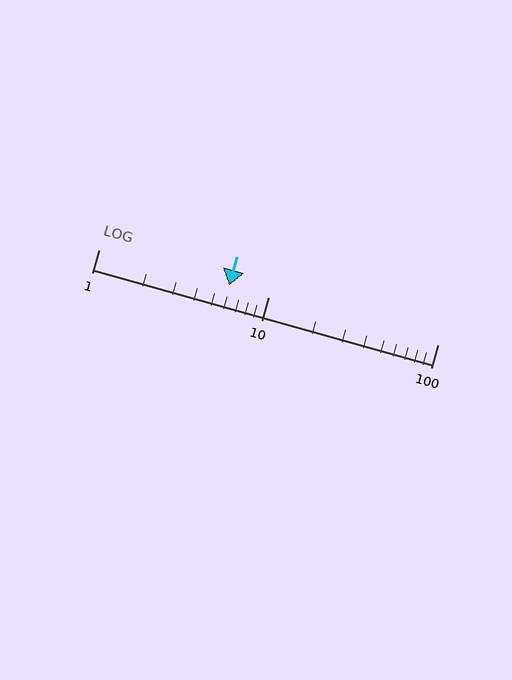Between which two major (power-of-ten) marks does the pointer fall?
The pointer is between 1 and 10.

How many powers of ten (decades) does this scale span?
The scale spans 2 decades, from 1 to 100.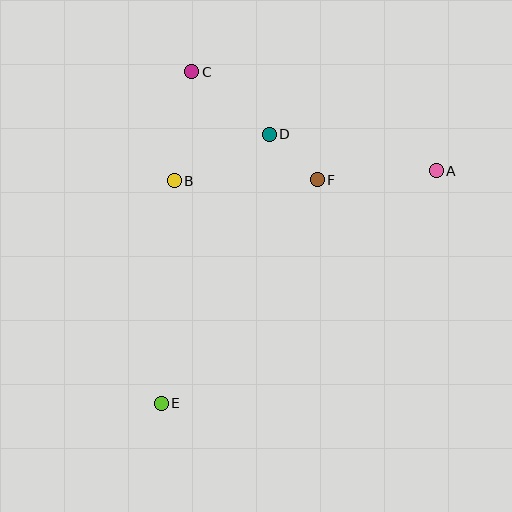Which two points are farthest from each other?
Points A and E are farthest from each other.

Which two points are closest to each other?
Points D and F are closest to each other.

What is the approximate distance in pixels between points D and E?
The distance between D and E is approximately 290 pixels.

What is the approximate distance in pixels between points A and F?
The distance between A and F is approximately 119 pixels.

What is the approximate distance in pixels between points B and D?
The distance between B and D is approximately 106 pixels.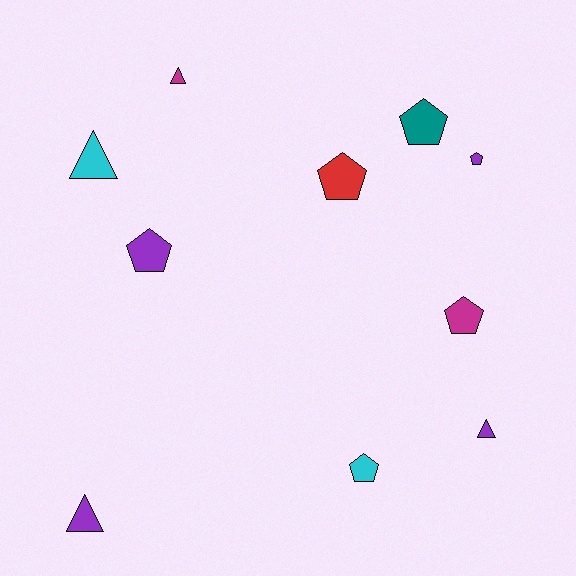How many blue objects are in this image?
There are no blue objects.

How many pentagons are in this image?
There are 6 pentagons.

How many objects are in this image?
There are 10 objects.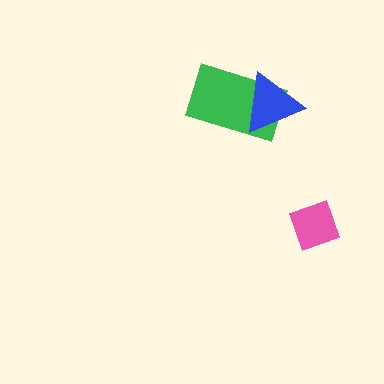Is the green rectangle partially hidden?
Yes, it is partially covered by another shape.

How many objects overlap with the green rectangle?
1 object overlaps with the green rectangle.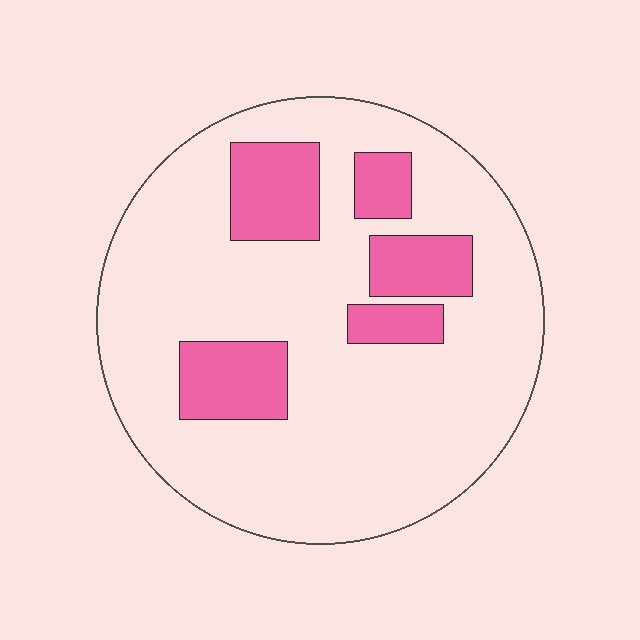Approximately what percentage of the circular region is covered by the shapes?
Approximately 20%.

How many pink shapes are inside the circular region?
5.